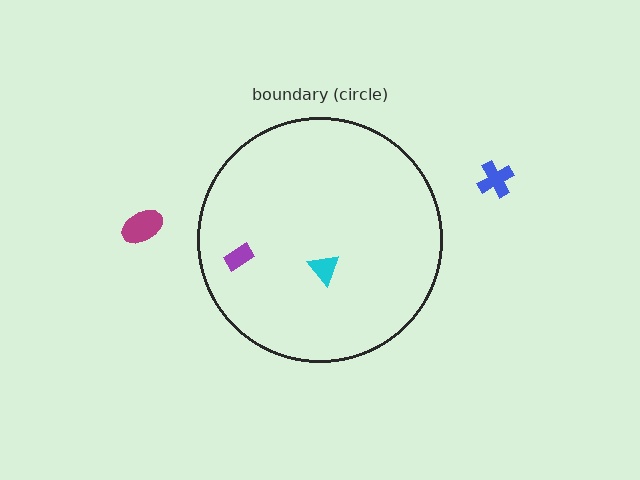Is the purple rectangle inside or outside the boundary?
Inside.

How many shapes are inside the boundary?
2 inside, 2 outside.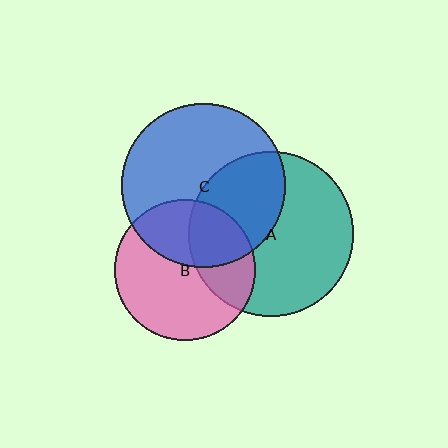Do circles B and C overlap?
Yes.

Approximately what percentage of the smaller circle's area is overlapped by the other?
Approximately 35%.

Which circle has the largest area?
Circle A (teal).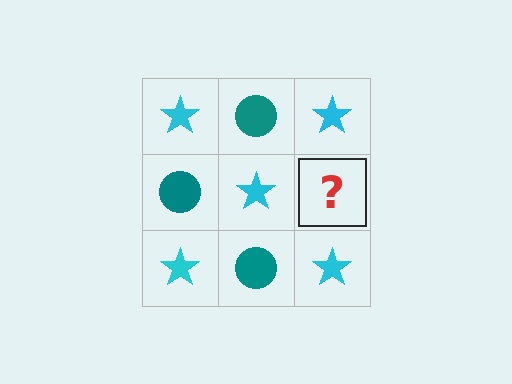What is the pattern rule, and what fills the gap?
The rule is that it alternates cyan star and teal circle in a checkerboard pattern. The gap should be filled with a teal circle.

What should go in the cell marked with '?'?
The missing cell should contain a teal circle.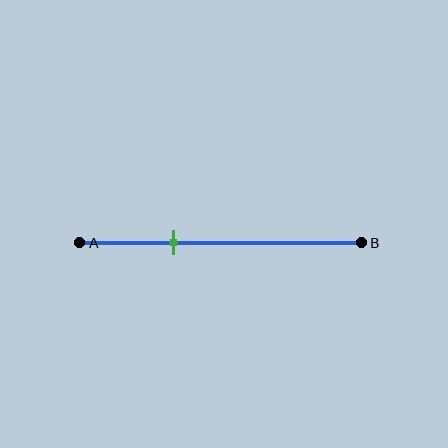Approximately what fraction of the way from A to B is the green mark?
The green mark is approximately 35% of the way from A to B.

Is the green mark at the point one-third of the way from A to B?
Yes, the mark is approximately at the one-third point.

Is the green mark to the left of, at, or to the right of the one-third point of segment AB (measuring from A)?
The green mark is approximately at the one-third point of segment AB.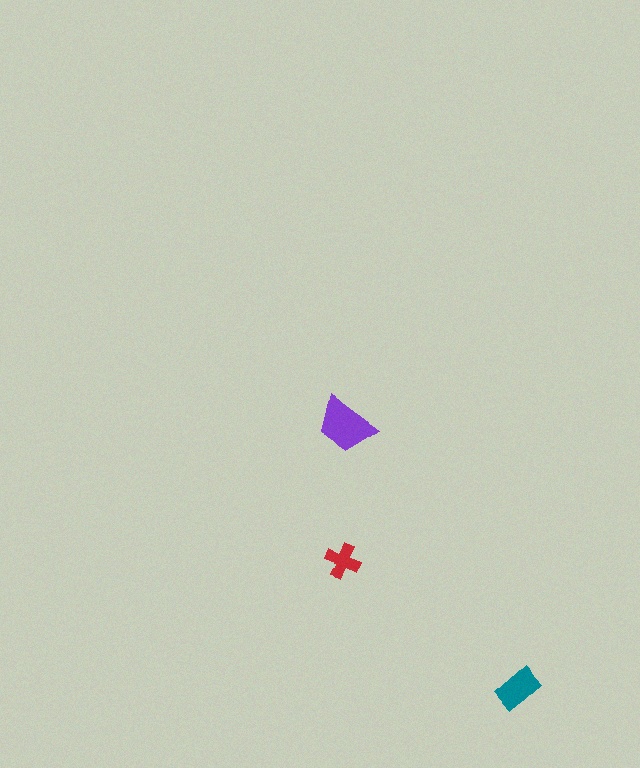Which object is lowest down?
The teal rectangle is bottommost.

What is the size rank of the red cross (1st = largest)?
3rd.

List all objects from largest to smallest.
The purple trapezoid, the teal rectangle, the red cross.